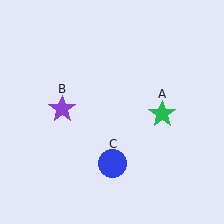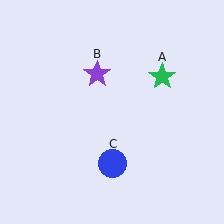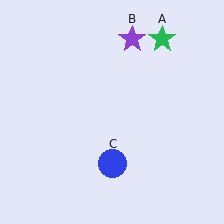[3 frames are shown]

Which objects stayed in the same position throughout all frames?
Blue circle (object C) remained stationary.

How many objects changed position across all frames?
2 objects changed position: green star (object A), purple star (object B).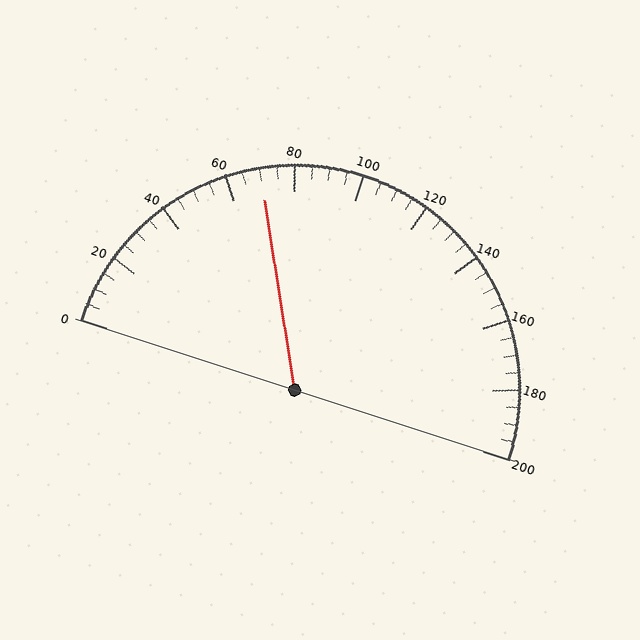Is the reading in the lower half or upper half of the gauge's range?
The reading is in the lower half of the range (0 to 200).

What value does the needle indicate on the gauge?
The needle indicates approximately 70.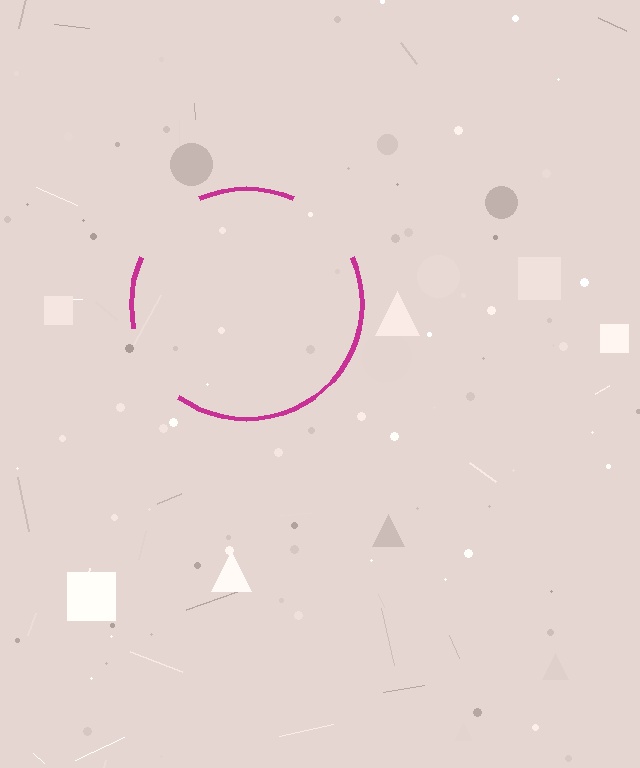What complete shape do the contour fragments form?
The contour fragments form a circle.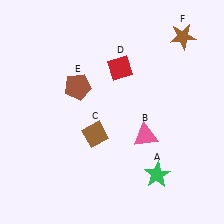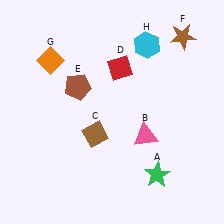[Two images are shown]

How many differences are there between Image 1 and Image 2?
There are 2 differences between the two images.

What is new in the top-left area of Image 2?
An orange diamond (G) was added in the top-left area of Image 2.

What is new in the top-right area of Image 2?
A cyan hexagon (H) was added in the top-right area of Image 2.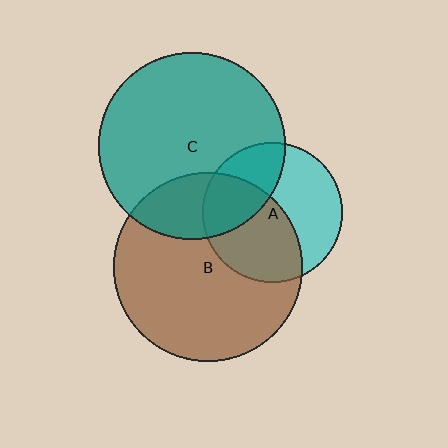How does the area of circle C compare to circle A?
Approximately 1.8 times.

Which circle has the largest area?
Circle B (brown).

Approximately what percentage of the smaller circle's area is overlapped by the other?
Approximately 25%.